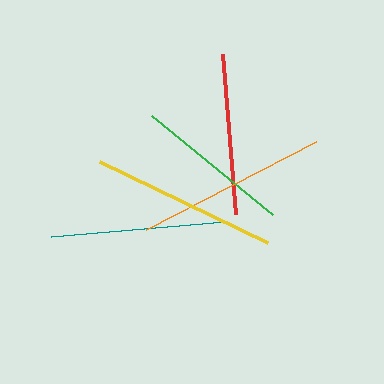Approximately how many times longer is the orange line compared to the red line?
The orange line is approximately 1.2 times the length of the red line.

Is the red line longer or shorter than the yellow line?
The yellow line is longer than the red line.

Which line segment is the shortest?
The green line is the shortest at approximately 156 pixels.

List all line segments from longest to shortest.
From longest to shortest: orange, yellow, teal, red, green.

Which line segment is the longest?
The orange line is the longest at approximately 191 pixels.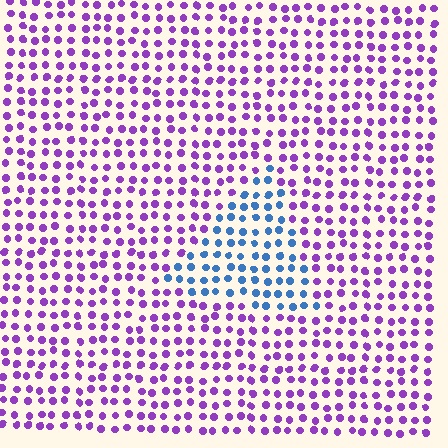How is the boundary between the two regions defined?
The boundary is defined purely by a slight shift in hue (about 67 degrees). Spacing, size, and orientation are identical on both sides.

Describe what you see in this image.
The image is filled with small purple elements in a uniform arrangement. A triangle-shaped region is visible where the elements are tinted to a slightly different hue, forming a subtle color boundary.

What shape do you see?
I see a triangle.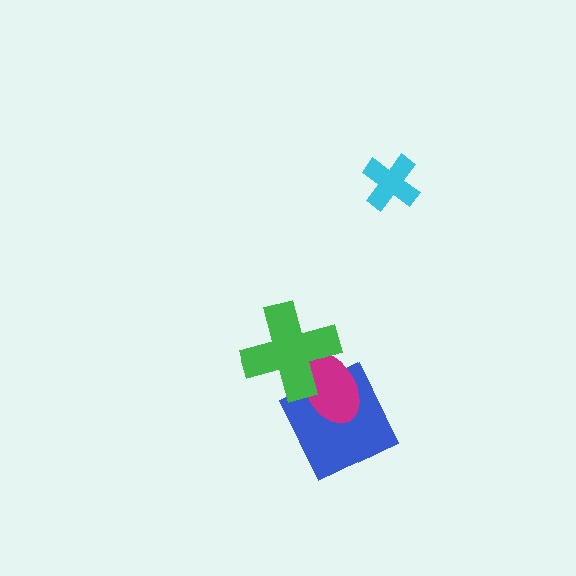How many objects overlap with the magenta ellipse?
2 objects overlap with the magenta ellipse.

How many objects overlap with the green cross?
1 object overlaps with the green cross.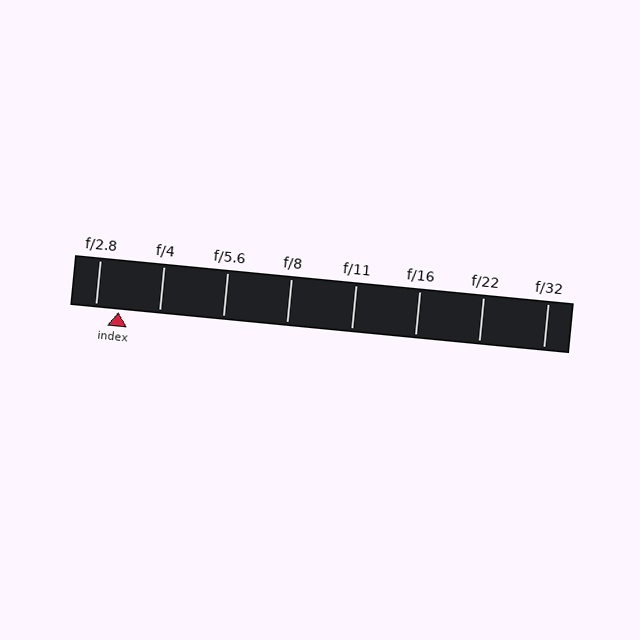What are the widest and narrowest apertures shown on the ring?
The widest aperture shown is f/2.8 and the narrowest is f/32.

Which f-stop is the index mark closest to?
The index mark is closest to f/2.8.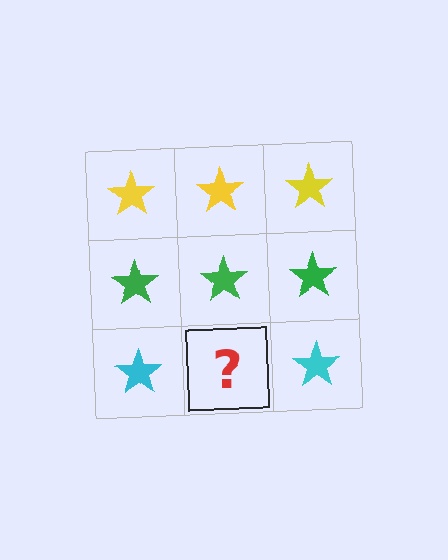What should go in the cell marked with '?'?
The missing cell should contain a cyan star.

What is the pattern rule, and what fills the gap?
The rule is that each row has a consistent color. The gap should be filled with a cyan star.